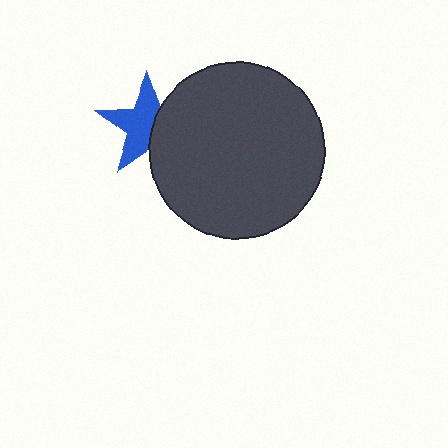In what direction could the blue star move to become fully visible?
The blue star could move left. That would shift it out from behind the dark gray circle entirely.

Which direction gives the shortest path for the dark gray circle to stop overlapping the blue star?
Moving right gives the shortest separation.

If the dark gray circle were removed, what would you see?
You would see the complete blue star.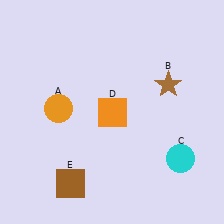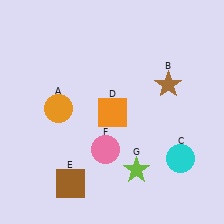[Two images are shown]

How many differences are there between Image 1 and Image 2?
There are 2 differences between the two images.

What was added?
A pink circle (F), a lime star (G) were added in Image 2.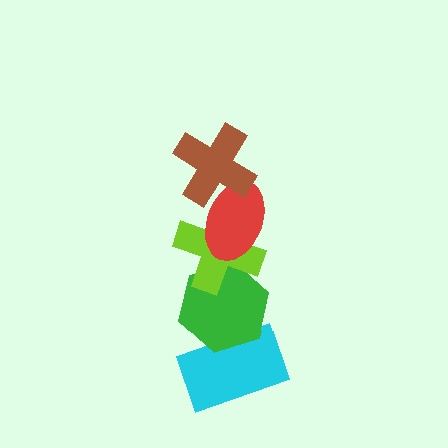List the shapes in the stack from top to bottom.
From top to bottom: the brown cross, the red ellipse, the lime cross, the green hexagon, the cyan rectangle.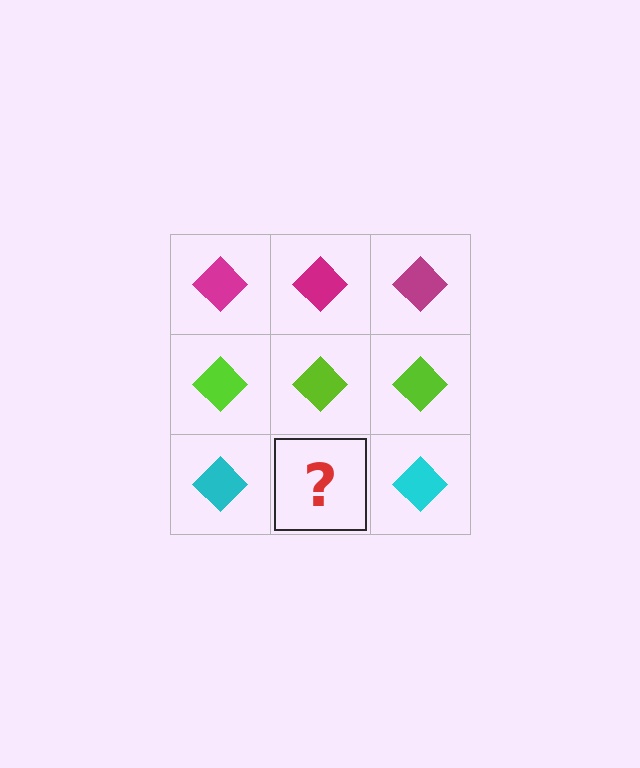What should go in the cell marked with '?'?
The missing cell should contain a cyan diamond.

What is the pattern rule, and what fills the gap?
The rule is that each row has a consistent color. The gap should be filled with a cyan diamond.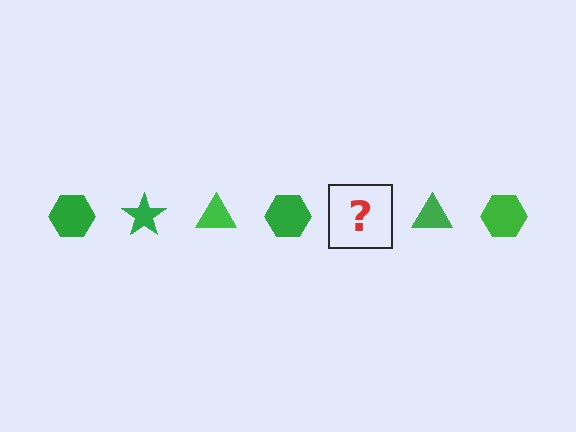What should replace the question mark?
The question mark should be replaced with a green star.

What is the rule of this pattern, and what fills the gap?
The rule is that the pattern cycles through hexagon, star, triangle shapes in green. The gap should be filled with a green star.